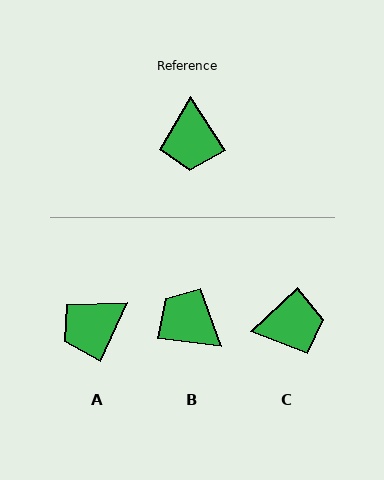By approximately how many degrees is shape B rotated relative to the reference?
Approximately 130 degrees clockwise.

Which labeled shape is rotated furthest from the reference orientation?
B, about 130 degrees away.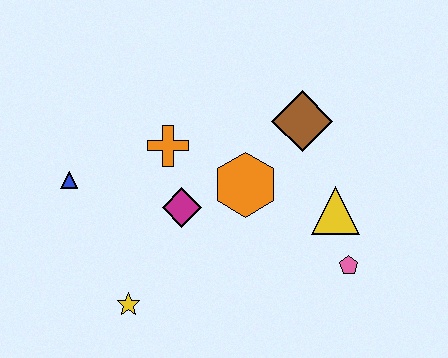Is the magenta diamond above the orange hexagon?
No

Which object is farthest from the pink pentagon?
The blue triangle is farthest from the pink pentagon.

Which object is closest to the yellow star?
The magenta diamond is closest to the yellow star.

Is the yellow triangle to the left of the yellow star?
No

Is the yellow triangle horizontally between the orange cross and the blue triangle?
No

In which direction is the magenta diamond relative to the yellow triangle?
The magenta diamond is to the left of the yellow triangle.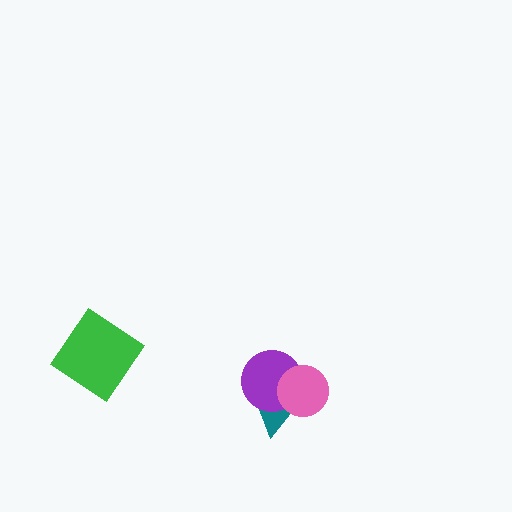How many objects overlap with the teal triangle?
2 objects overlap with the teal triangle.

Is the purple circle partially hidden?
Yes, it is partially covered by another shape.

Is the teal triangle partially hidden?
Yes, it is partially covered by another shape.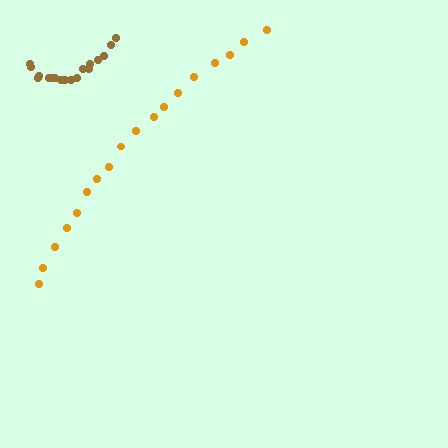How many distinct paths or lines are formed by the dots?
There are 2 distinct paths.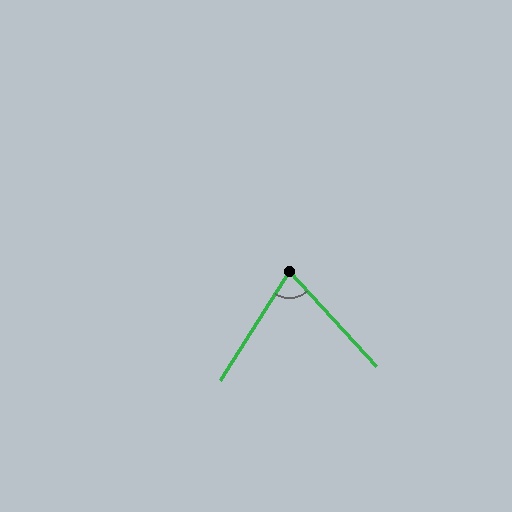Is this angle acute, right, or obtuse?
It is acute.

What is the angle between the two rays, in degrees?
Approximately 74 degrees.